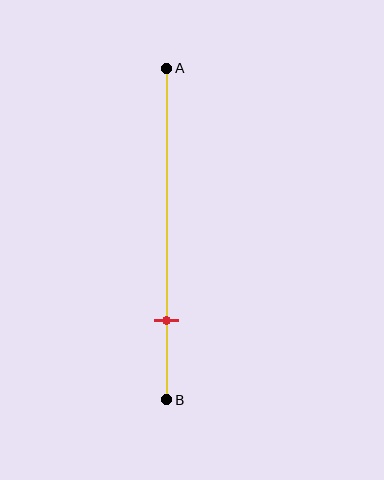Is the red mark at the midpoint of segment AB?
No, the mark is at about 75% from A, not at the 50% midpoint.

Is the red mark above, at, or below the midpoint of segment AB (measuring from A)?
The red mark is below the midpoint of segment AB.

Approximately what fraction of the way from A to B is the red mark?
The red mark is approximately 75% of the way from A to B.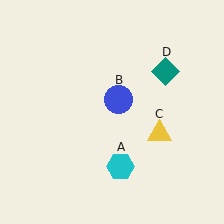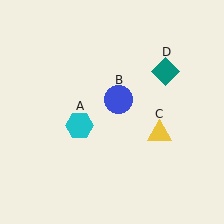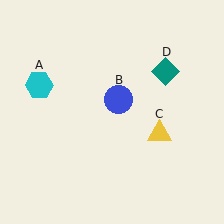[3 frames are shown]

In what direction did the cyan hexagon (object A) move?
The cyan hexagon (object A) moved up and to the left.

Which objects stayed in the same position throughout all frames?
Blue circle (object B) and yellow triangle (object C) and teal diamond (object D) remained stationary.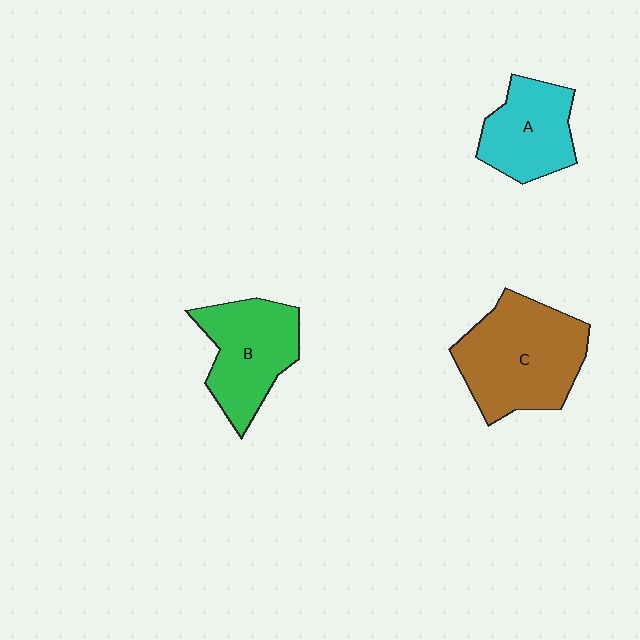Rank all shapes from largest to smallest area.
From largest to smallest: C (brown), B (green), A (cyan).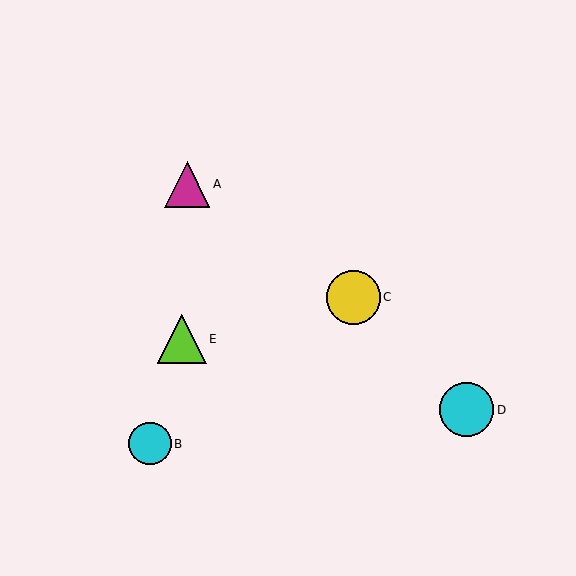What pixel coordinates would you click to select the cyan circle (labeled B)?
Click at (150, 444) to select the cyan circle B.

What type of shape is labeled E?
Shape E is a lime triangle.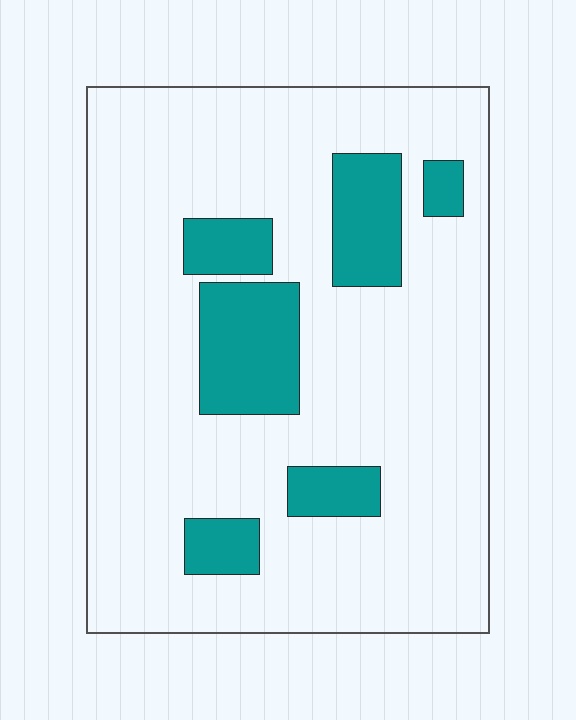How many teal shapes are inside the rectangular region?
6.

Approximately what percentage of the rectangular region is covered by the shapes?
Approximately 20%.